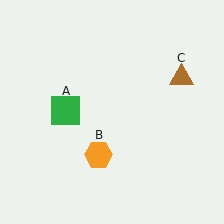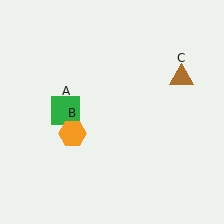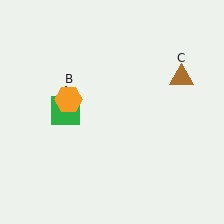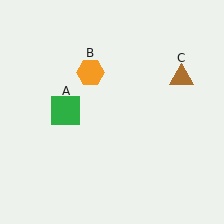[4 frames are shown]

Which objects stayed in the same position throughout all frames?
Green square (object A) and brown triangle (object C) remained stationary.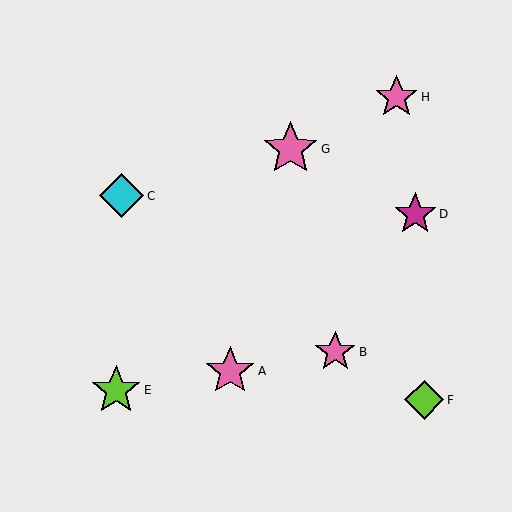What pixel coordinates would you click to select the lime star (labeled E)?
Click at (116, 390) to select the lime star E.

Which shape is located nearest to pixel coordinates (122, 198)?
The cyan diamond (labeled C) at (122, 196) is nearest to that location.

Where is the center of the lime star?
The center of the lime star is at (116, 390).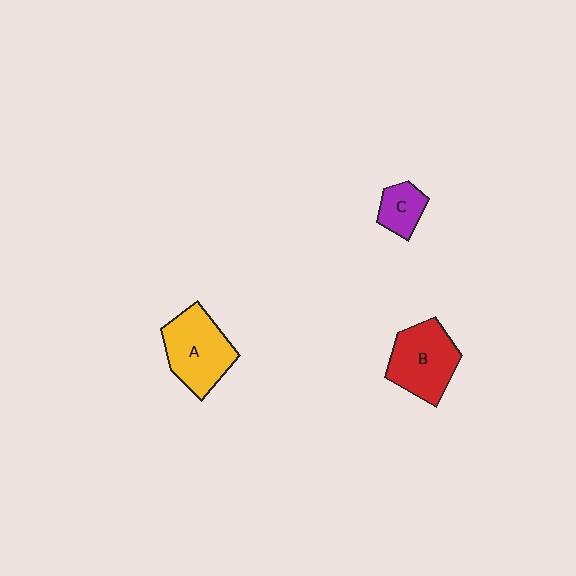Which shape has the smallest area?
Shape C (purple).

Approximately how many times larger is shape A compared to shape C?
Approximately 2.3 times.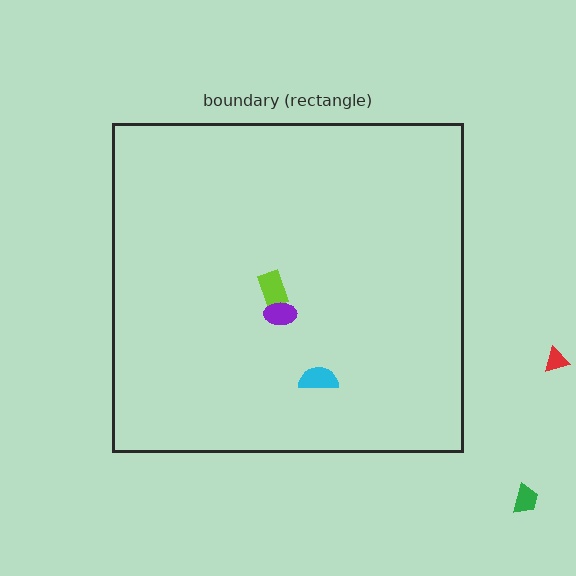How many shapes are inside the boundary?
3 inside, 2 outside.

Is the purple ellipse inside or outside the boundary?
Inside.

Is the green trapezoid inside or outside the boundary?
Outside.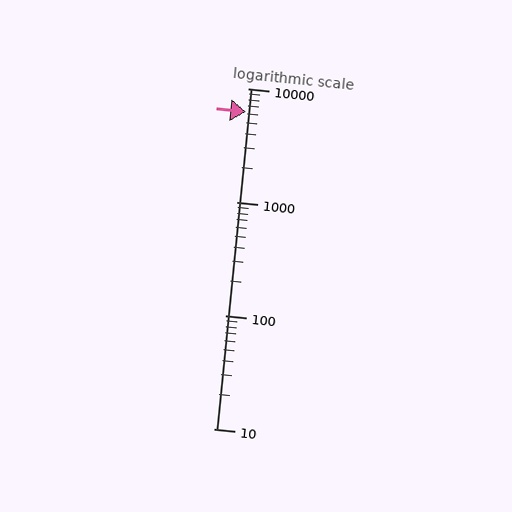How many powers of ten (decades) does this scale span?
The scale spans 3 decades, from 10 to 10000.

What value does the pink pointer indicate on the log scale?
The pointer indicates approximately 6200.